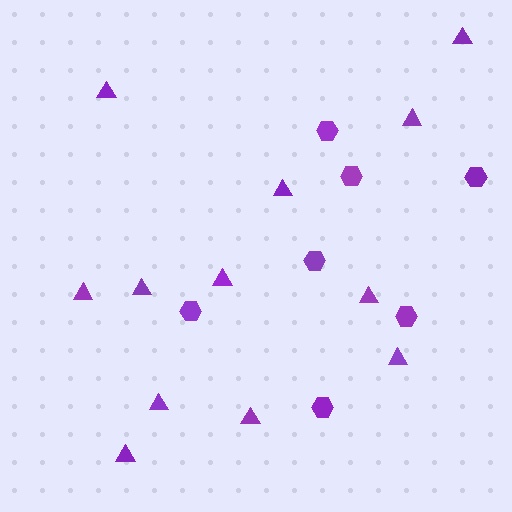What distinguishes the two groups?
There are 2 groups: one group of hexagons (7) and one group of triangles (12).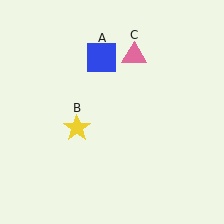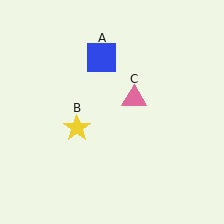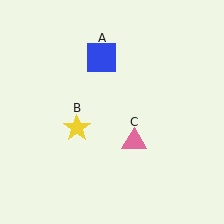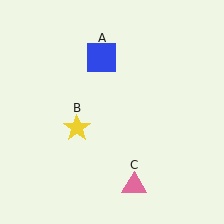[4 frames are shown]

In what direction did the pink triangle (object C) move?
The pink triangle (object C) moved down.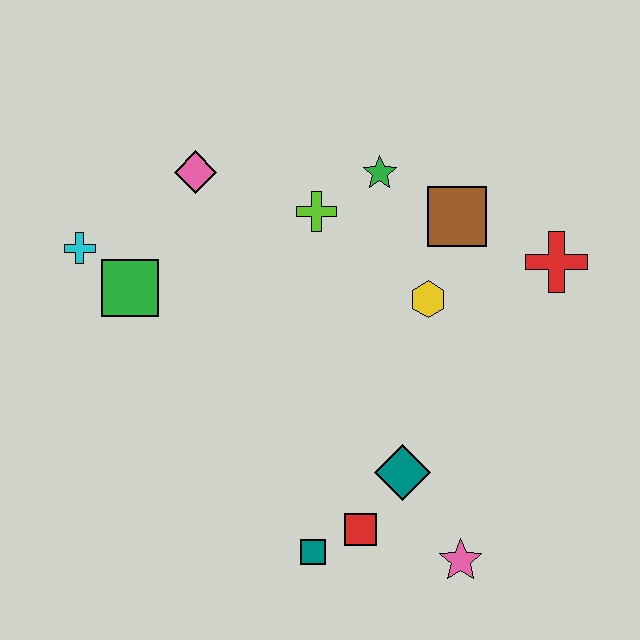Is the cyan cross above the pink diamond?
No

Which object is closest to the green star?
The lime cross is closest to the green star.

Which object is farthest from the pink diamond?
The pink star is farthest from the pink diamond.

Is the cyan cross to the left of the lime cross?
Yes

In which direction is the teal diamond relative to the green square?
The teal diamond is to the right of the green square.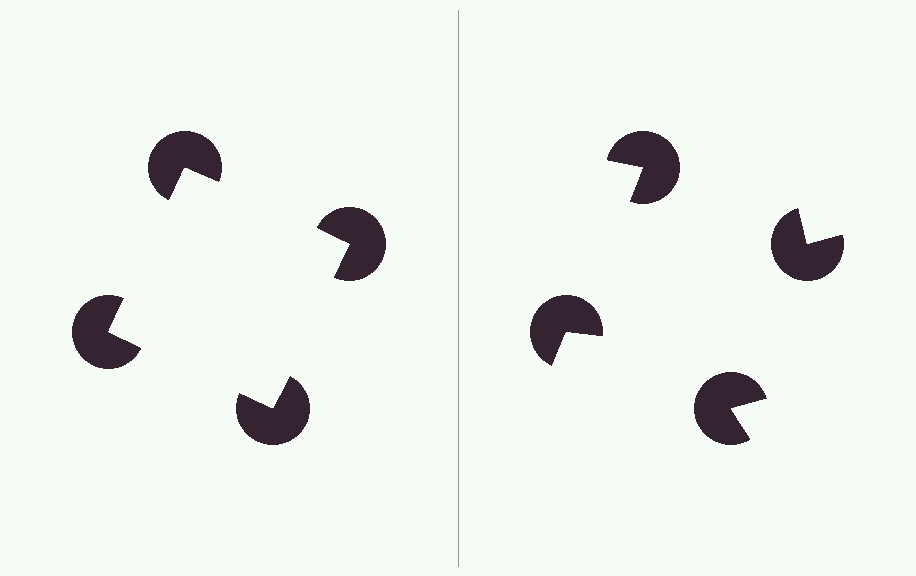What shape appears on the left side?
An illusory square.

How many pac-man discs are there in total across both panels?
8 — 4 on each side.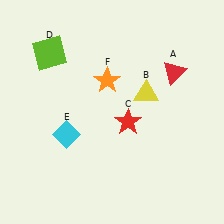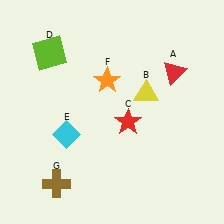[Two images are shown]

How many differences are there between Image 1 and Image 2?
There is 1 difference between the two images.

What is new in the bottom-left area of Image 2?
A brown cross (G) was added in the bottom-left area of Image 2.